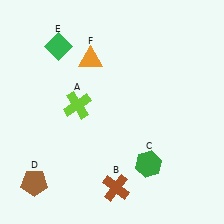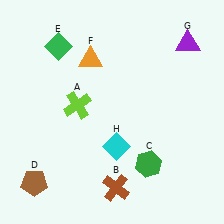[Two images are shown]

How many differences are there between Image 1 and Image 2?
There are 2 differences between the two images.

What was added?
A purple triangle (G), a cyan diamond (H) were added in Image 2.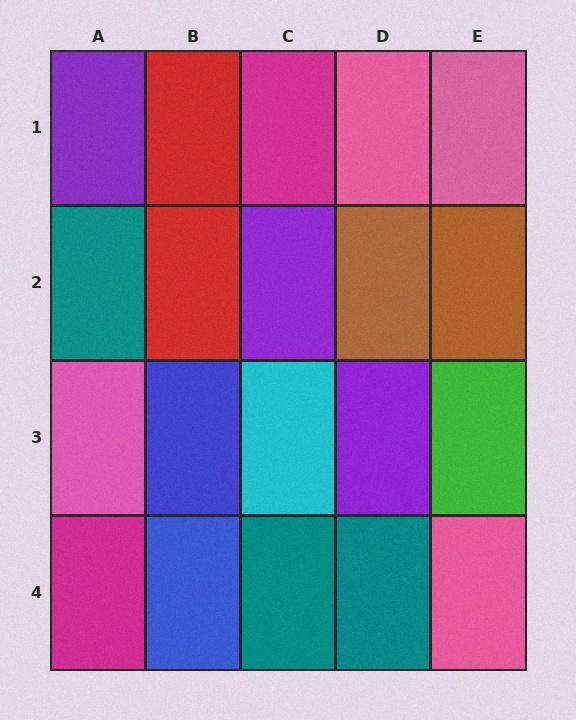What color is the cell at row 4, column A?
Magenta.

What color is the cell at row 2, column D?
Brown.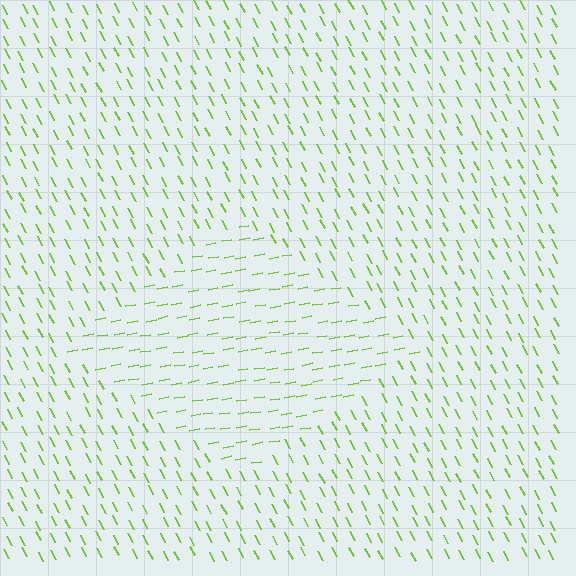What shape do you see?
I see a diamond.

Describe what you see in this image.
The image is filled with small lime line segments. A diamond region in the image has lines oriented differently from the surrounding lines, creating a visible texture boundary.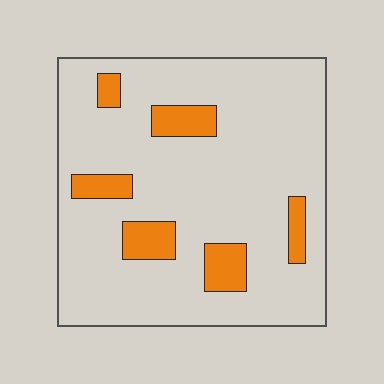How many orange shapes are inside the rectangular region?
6.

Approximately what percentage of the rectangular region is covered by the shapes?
Approximately 15%.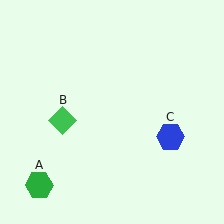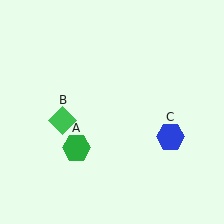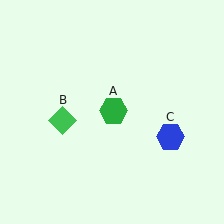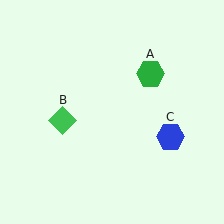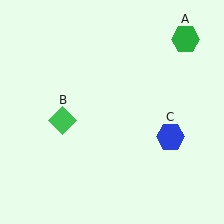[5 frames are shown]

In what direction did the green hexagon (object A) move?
The green hexagon (object A) moved up and to the right.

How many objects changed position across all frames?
1 object changed position: green hexagon (object A).